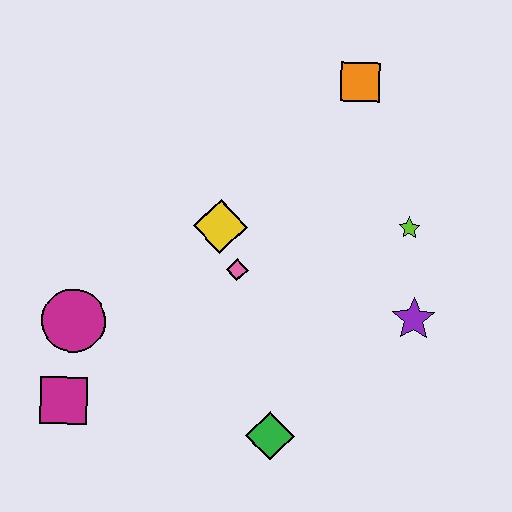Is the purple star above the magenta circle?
Yes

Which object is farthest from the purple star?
The magenta square is farthest from the purple star.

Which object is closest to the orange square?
The lime star is closest to the orange square.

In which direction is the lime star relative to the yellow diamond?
The lime star is to the right of the yellow diamond.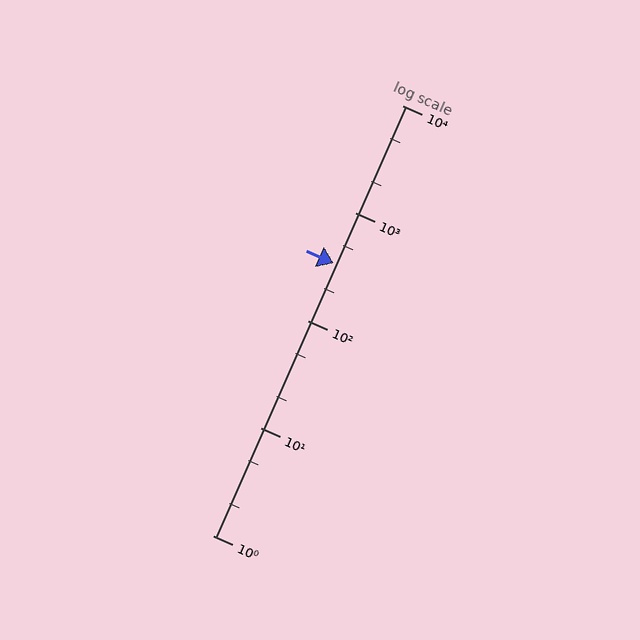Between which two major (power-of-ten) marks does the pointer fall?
The pointer is between 100 and 1000.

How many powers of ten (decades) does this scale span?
The scale spans 4 decades, from 1 to 10000.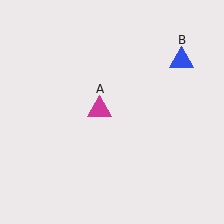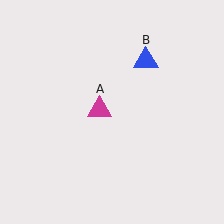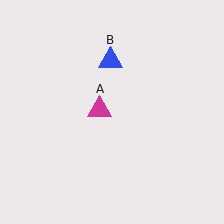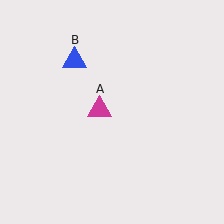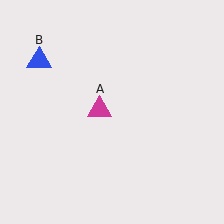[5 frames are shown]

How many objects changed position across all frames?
1 object changed position: blue triangle (object B).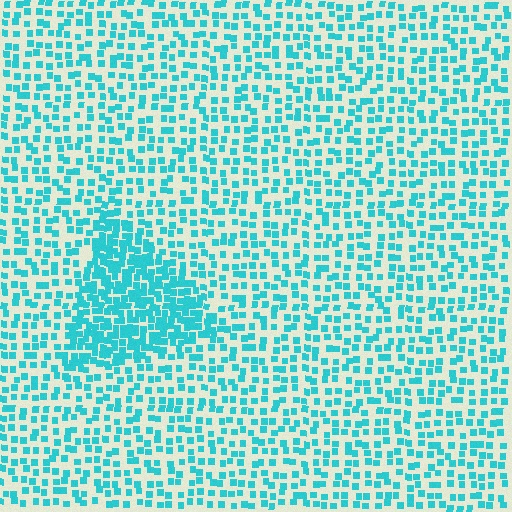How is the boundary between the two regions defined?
The boundary is defined by a change in element density (approximately 2.2x ratio). All elements are the same color, size, and shape.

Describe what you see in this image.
The image contains small cyan elements arranged at two different densities. A triangle-shaped region is visible where the elements are more densely packed than the surrounding area.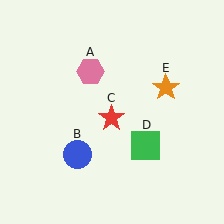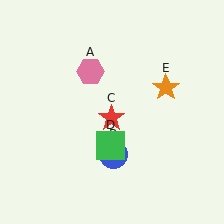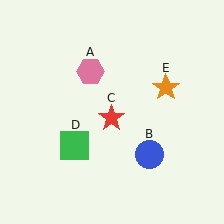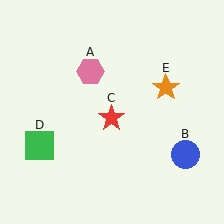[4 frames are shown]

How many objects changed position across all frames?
2 objects changed position: blue circle (object B), green square (object D).